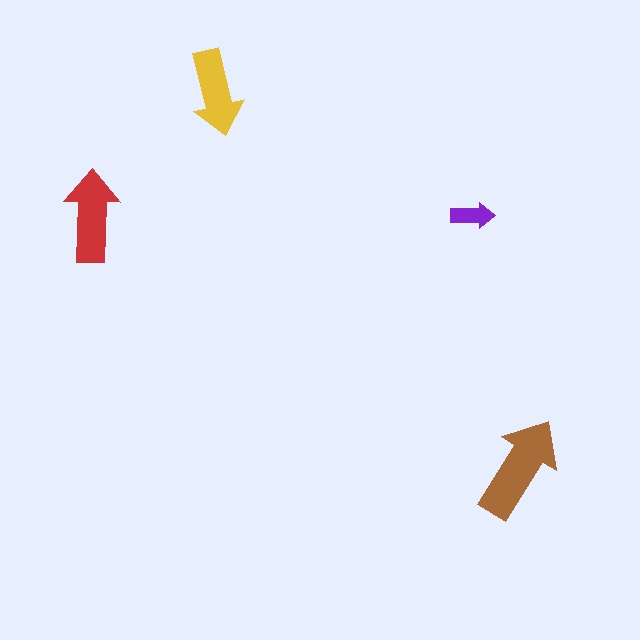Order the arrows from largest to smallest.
the brown one, the red one, the yellow one, the purple one.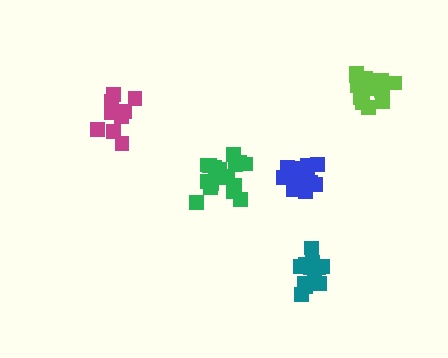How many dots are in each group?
Group 1: 17 dots, Group 2: 11 dots, Group 3: 14 dots, Group 4: 17 dots, Group 5: 16 dots (75 total).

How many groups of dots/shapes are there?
There are 5 groups.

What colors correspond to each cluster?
The clusters are colored: green, magenta, teal, blue, lime.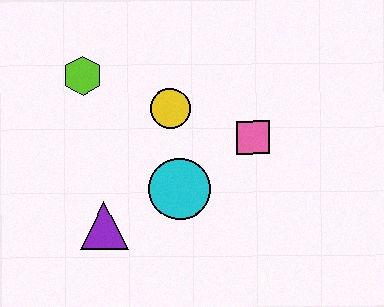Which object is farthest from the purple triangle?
The pink square is farthest from the purple triangle.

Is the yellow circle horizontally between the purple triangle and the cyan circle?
Yes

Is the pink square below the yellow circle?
Yes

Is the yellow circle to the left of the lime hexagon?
No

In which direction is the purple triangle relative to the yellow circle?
The purple triangle is below the yellow circle.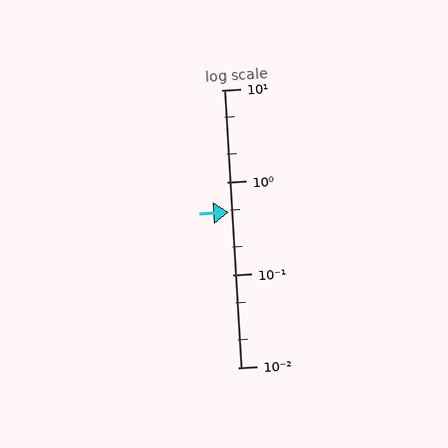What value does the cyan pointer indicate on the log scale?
The pointer indicates approximately 0.48.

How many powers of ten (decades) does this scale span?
The scale spans 3 decades, from 0.01 to 10.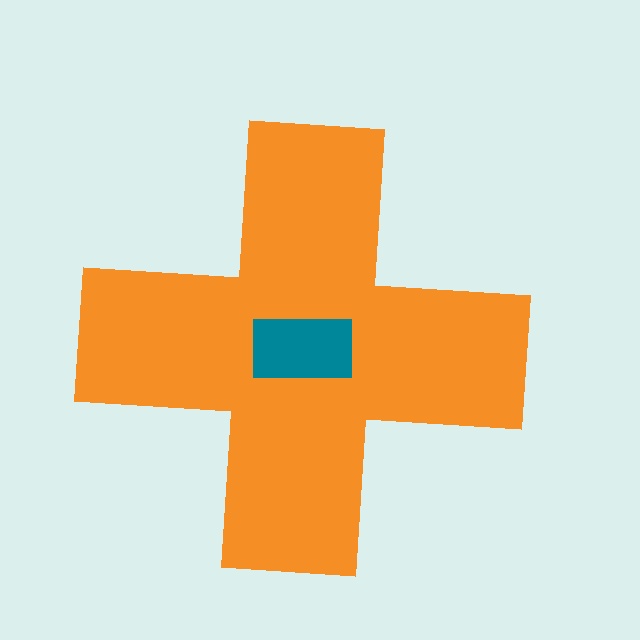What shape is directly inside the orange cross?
The teal rectangle.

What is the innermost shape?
The teal rectangle.